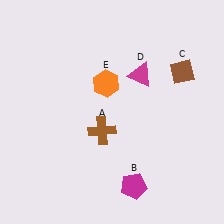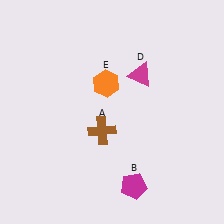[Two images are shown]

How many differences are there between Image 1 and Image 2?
There is 1 difference between the two images.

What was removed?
The brown diamond (C) was removed in Image 2.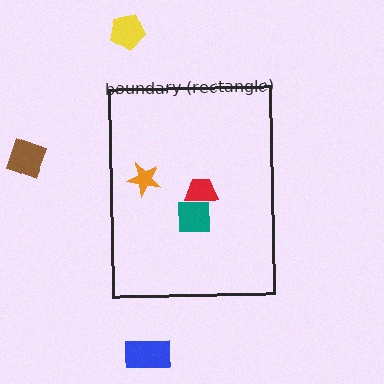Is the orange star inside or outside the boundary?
Inside.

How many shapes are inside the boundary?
3 inside, 3 outside.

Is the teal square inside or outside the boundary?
Inside.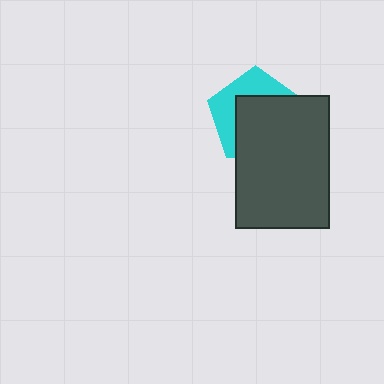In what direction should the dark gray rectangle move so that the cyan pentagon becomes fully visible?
The dark gray rectangle should move toward the lower-right. That is the shortest direction to clear the overlap and leave the cyan pentagon fully visible.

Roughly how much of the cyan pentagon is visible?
A small part of it is visible (roughly 40%).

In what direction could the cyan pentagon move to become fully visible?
The cyan pentagon could move toward the upper-left. That would shift it out from behind the dark gray rectangle entirely.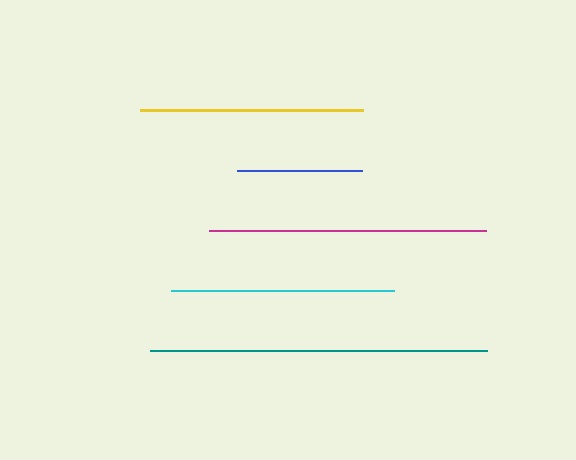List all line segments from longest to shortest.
From longest to shortest: teal, magenta, yellow, cyan, blue.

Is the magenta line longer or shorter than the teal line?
The teal line is longer than the magenta line.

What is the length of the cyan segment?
The cyan segment is approximately 223 pixels long.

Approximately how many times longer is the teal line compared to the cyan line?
The teal line is approximately 1.5 times the length of the cyan line.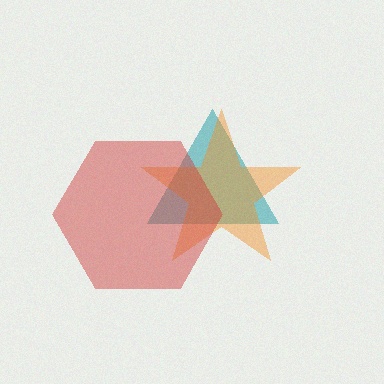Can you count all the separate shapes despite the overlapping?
Yes, there are 3 separate shapes.